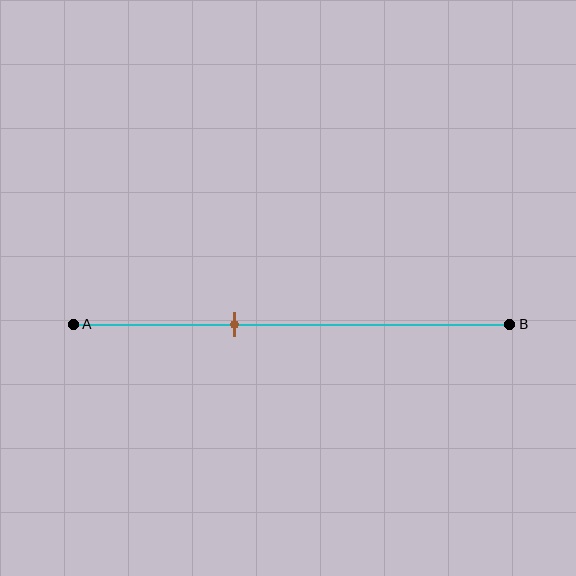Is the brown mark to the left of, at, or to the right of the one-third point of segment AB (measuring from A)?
The brown mark is to the right of the one-third point of segment AB.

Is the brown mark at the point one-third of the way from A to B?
No, the mark is at about 35% from A, not at the 33% one-third point.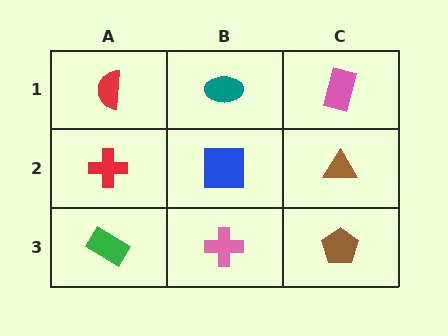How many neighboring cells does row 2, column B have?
4.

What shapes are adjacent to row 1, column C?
A brown triangle (row 2, column C), a teal ellipse (row 1, column B).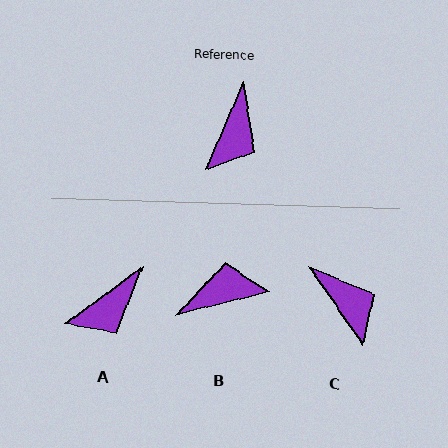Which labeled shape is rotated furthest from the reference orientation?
B, about 128 degrees away.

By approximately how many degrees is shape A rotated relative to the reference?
Approximately 30 degrees clockwise.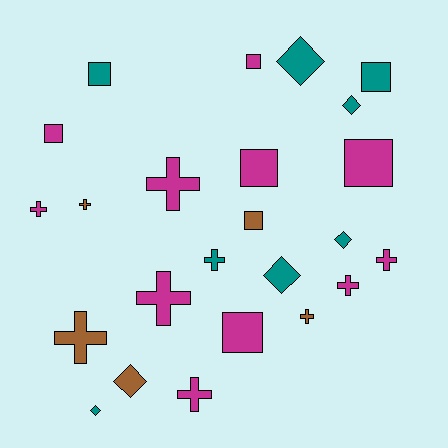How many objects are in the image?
There are 24 objects.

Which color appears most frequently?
Magenta, with 11 objects.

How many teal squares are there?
There are 2 teal squares.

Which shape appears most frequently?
Cross, with 10 objects.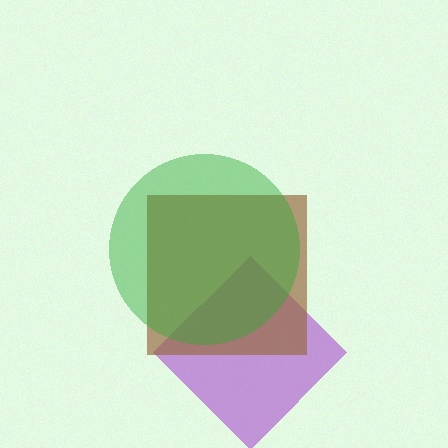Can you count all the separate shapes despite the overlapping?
Yes, there are 3 separate shapes.